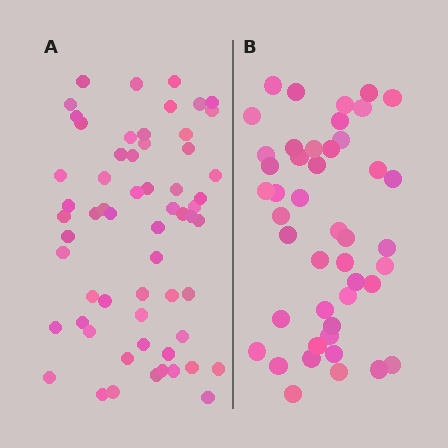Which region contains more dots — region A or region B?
Region A (the left region) has more dots.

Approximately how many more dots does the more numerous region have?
Region A has approximately 15 more dots than region B.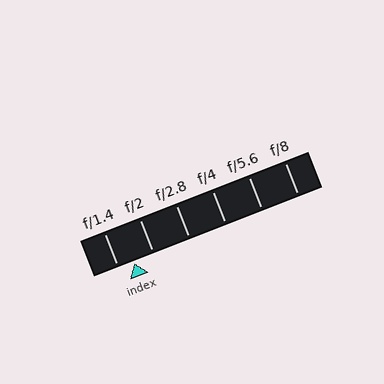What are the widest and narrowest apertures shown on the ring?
The widest aperture shown is f/1.4 and the narrowest is f/8.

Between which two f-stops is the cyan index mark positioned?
The index mark is between f/1.4 and f/2.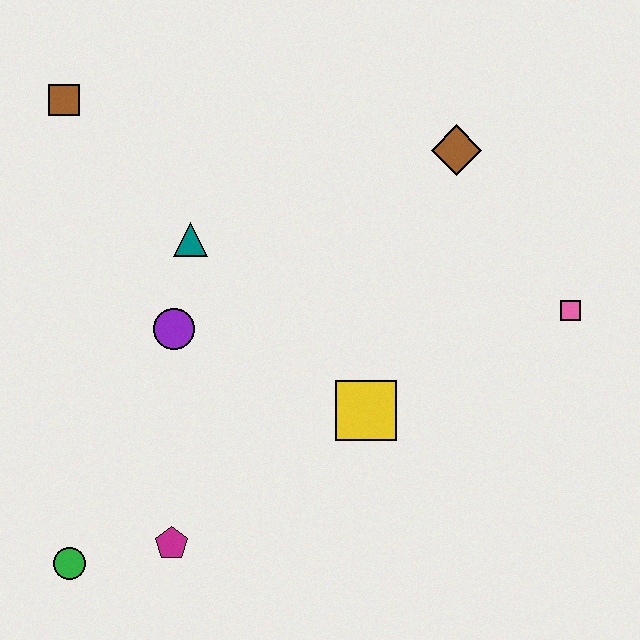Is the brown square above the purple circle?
Yes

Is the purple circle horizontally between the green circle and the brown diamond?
Yes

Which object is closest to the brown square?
The teal triangle is closest to the brown square.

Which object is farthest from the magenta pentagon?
The brown diamond is farthest from the magenta pentagon.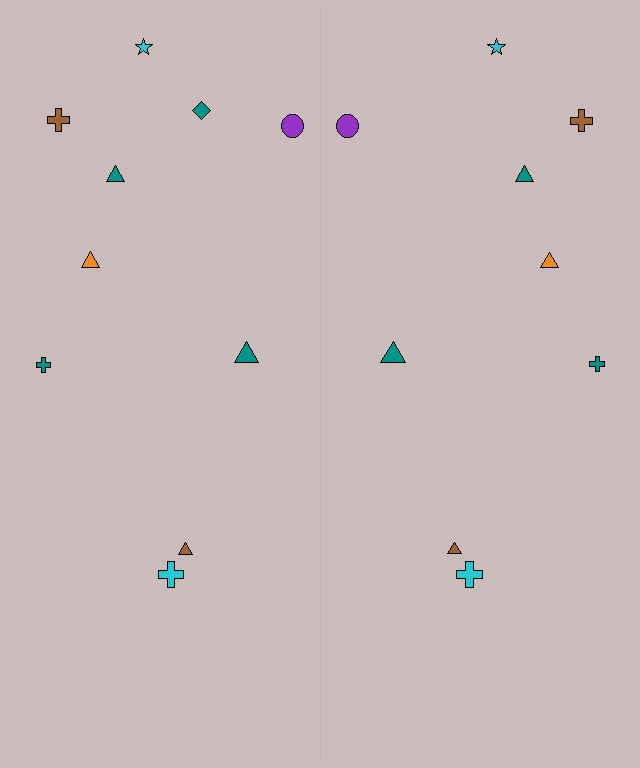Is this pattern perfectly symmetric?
No, the pattern is not perfectly symmetric. A teal diamond is missing from the right side.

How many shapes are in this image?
There are 19 shapes in this image.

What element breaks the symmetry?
A teal diamond is missing from the right side.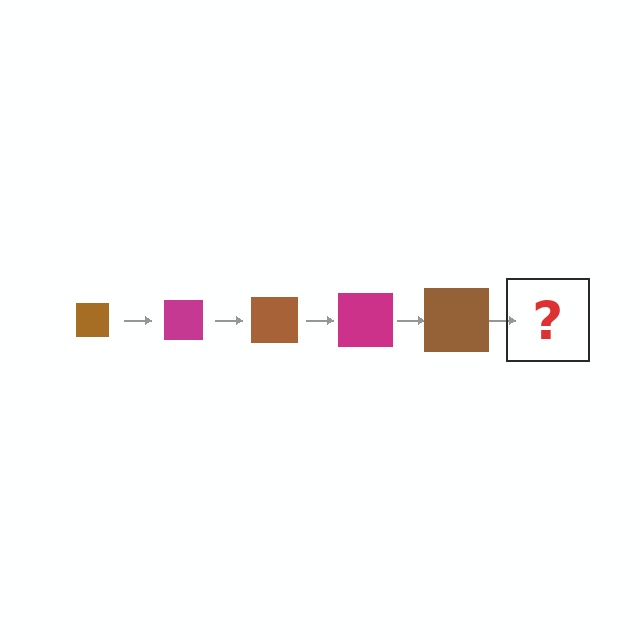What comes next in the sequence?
The next element should be a magenta square, larger than the previous one.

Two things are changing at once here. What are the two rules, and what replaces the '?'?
The two rules are that the square grows larger each step and the color cycles through brown and magenta. The '?' should be a magenta square, larger than the previous one.